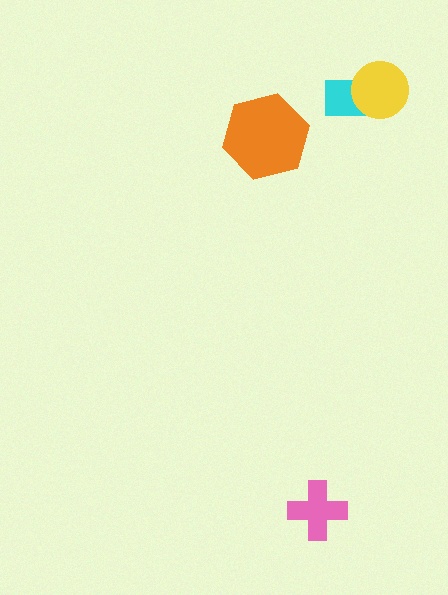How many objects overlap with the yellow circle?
1 object overlaps with the yellow circle.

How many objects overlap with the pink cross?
0 objects overlap with the pink cross.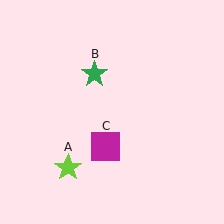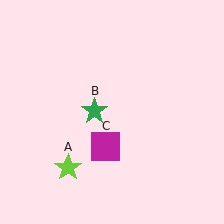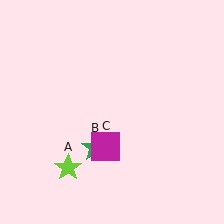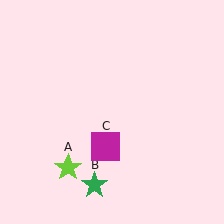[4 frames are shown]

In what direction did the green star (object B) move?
The green star (object B) moved down.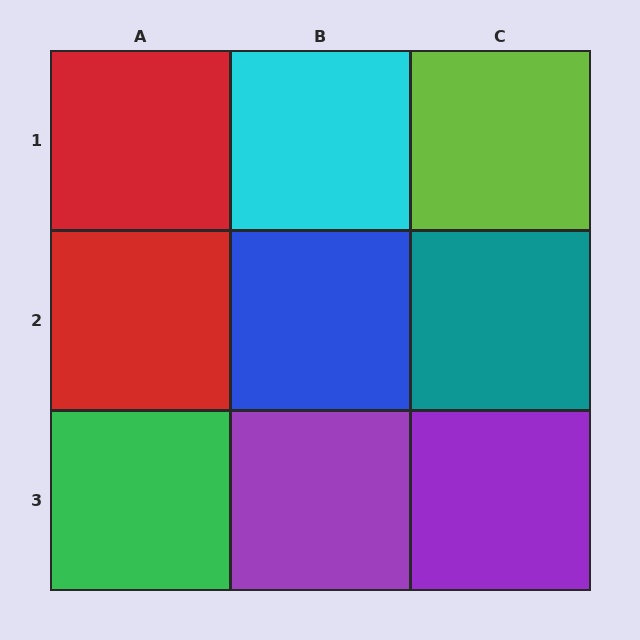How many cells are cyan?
1 cell is cyan.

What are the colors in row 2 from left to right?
Red, blue, teal.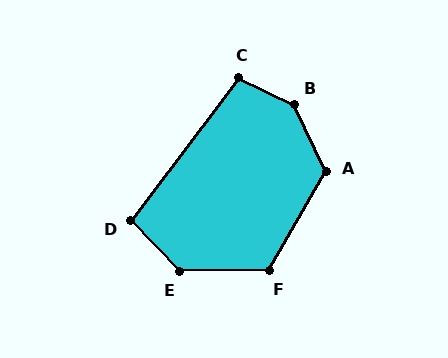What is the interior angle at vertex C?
Approximately 101 degrees (obtuse).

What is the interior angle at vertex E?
Approximately 134 degrees (obtuse).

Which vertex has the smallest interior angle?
D, at approximately 99 degrees.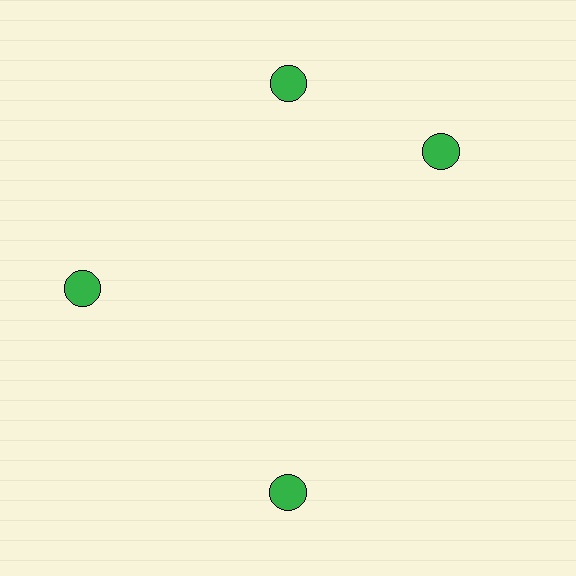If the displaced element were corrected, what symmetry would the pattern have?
It would have 4-fold rotational symmetry — the pattern would map onto itself every 90 degrees.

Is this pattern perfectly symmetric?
No. The 4 green circles are arranged in a ring, but one element near the 3 o'clock position is rotated out of alignment along the ring, breaking the 4-fold rotational symmetry.